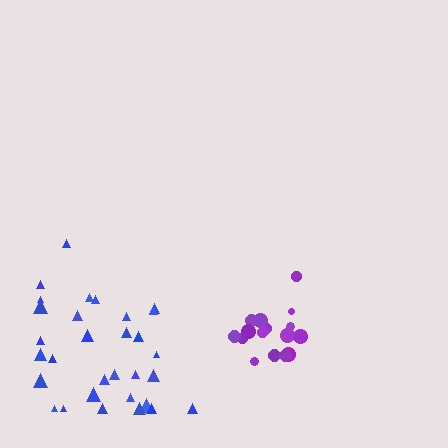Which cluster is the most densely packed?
Purple.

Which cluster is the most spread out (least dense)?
Blue.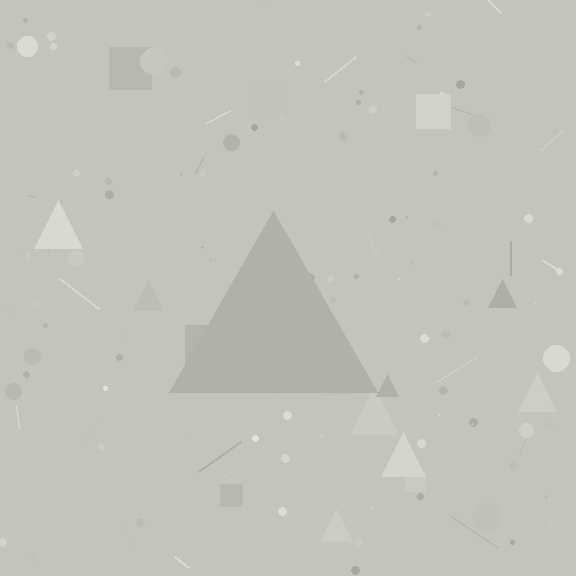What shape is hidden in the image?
A triangle is hidden in the image.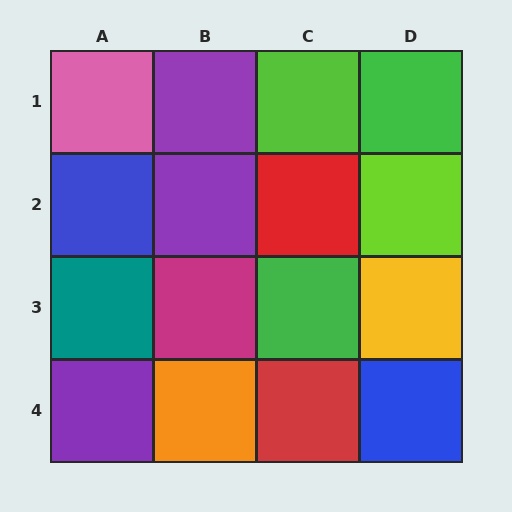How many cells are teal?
1 cell is teal.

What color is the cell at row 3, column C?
Green.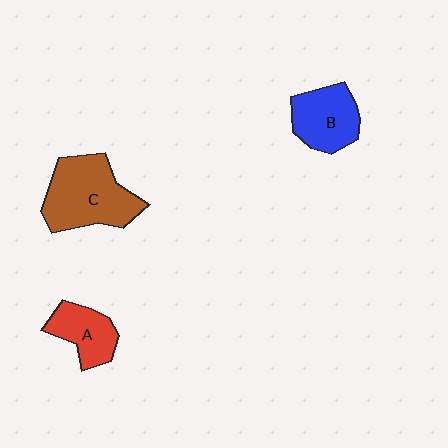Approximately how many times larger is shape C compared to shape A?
Approximately 1.9 times.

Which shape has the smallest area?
Shape A (red).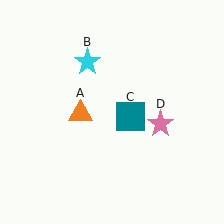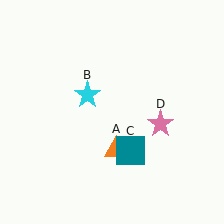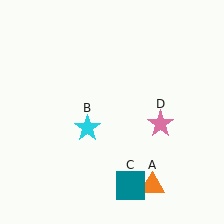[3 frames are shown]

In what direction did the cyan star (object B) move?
The cyan star (object B) moved down.